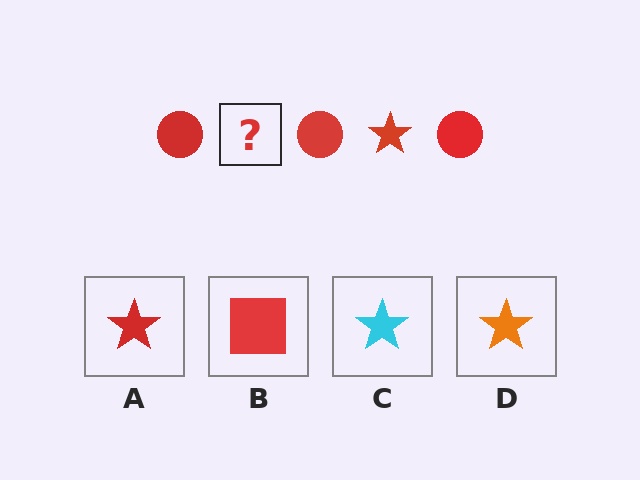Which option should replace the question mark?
Option A.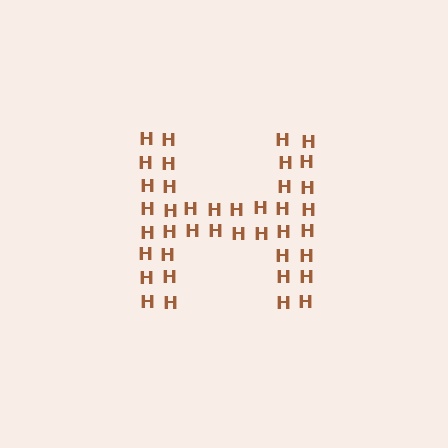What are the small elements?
The small elements are letter H's.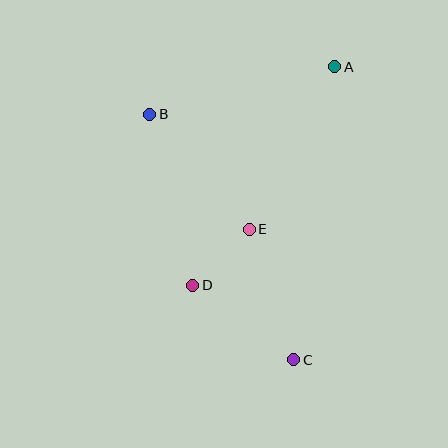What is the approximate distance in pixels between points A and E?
The distance between A and E is approximately 184 pixels.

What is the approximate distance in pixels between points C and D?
The distance between C and D is approximately 126 pixels.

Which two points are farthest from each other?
Points A and C are farthest from each other.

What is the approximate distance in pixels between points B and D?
The distance between B and D is approximately 176 pixels.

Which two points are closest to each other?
Points D and E are closest to each other.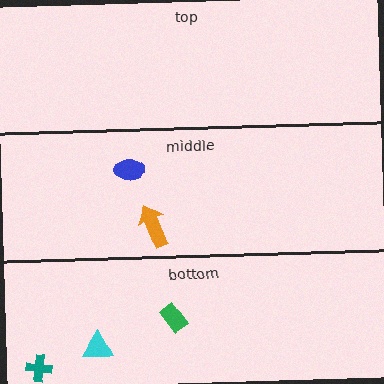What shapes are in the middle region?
The blue ellipse, the orange arrow.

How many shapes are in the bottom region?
3.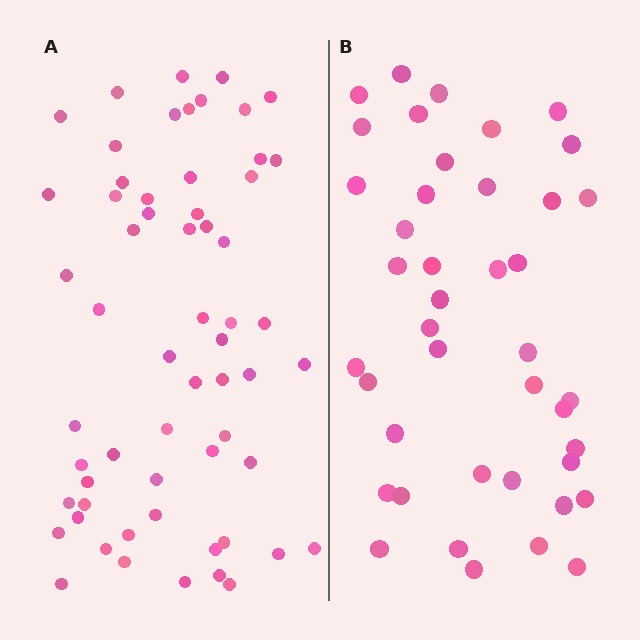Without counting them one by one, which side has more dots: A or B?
Region A (the left region) has more dots.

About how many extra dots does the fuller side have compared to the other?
Region A has approximately 20 more dots than region B.